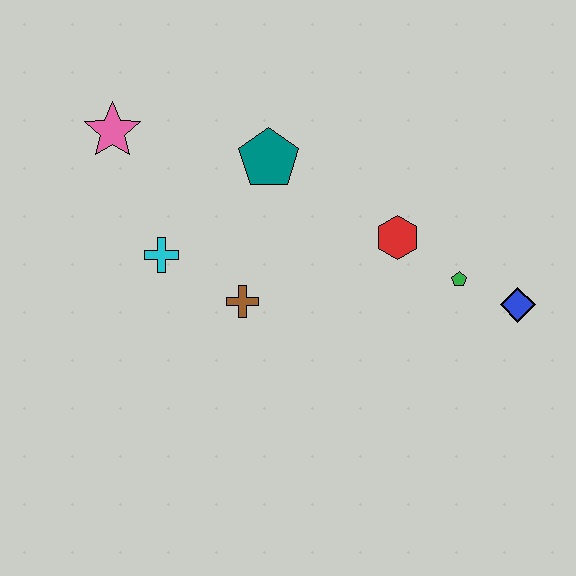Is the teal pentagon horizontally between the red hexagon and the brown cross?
Yes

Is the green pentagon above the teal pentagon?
No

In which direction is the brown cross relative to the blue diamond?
The brown cross is to the left of the blue diamond.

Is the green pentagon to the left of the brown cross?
No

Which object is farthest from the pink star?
The blue diamond is farthest from the pink star.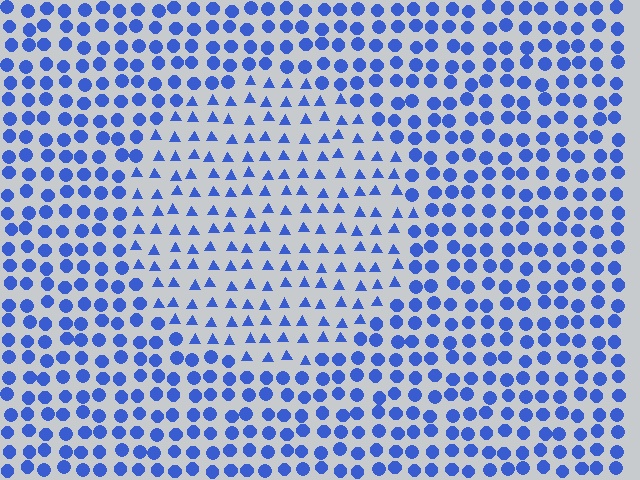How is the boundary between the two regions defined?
The boundary is defined by a change in element shape: triangles inside vs. circles outside. All elements share the same color and spacing.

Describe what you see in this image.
The image is filled with small blue elements arranged in a uniform grid. A circle-shaped region contains triangles, while the surrounding area contains circles. The boundary is defined purely by the change in element shape.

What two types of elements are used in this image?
The image uses triangles inside the circle region and circles outside it.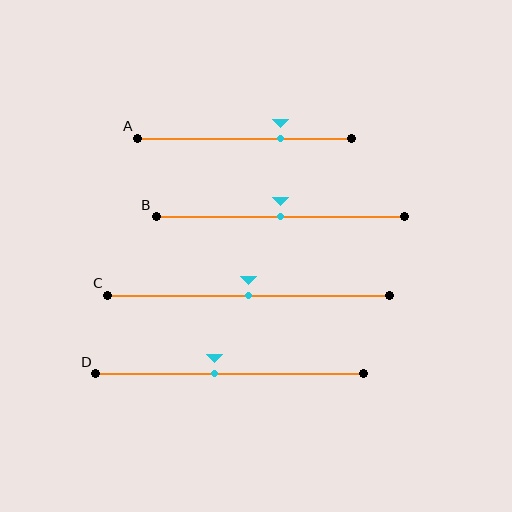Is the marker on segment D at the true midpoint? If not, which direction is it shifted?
No, the marker on segment D is shifted to the left by about 5% of the segment length.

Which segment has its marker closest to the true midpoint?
Segment B has its marker closest to the true midpoint.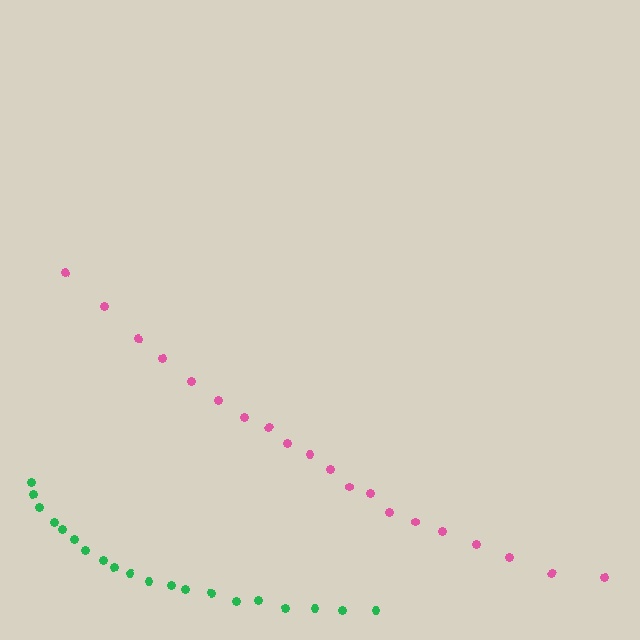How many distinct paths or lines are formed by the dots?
There are 2 distinct paths.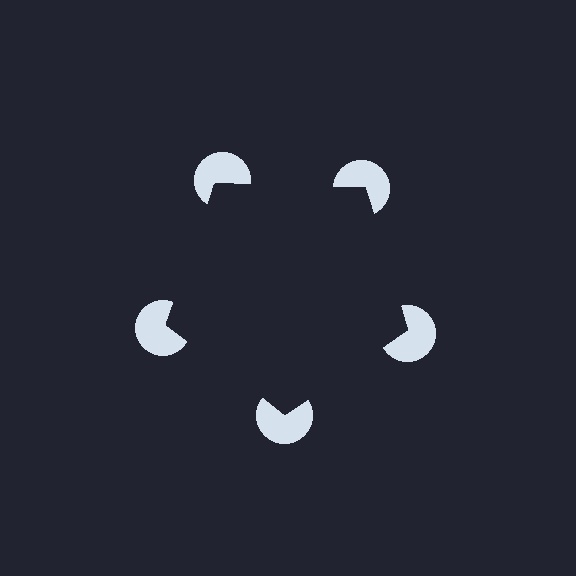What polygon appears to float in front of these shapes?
An illusory pentagon — its edges are inferred from the aligned wedge cuts in the pac-man discs, not physically drawn.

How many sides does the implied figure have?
5 sides.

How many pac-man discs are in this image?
There are 5 — one at each vertex of the illusory pentagon.